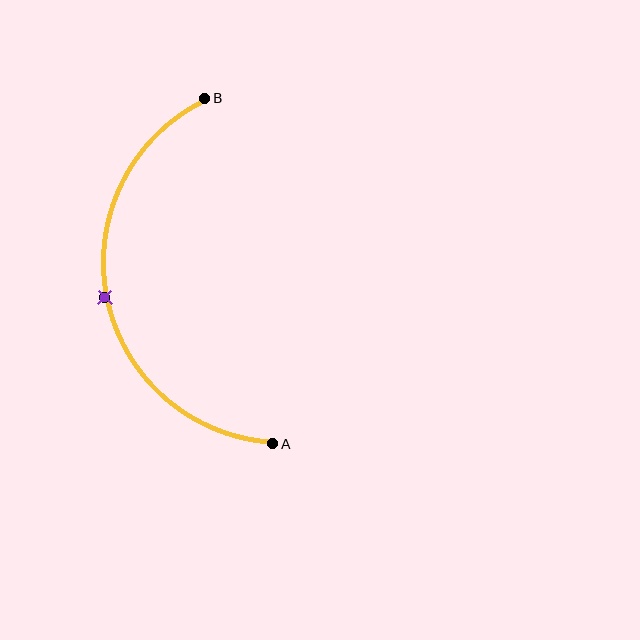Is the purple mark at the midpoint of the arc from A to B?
Yes. The purple mark lies on the arc at equal arc-length from both A and B — it is the arc midpoint.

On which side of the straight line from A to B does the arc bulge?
The arc bulges to the left of the straight line connecting A and B.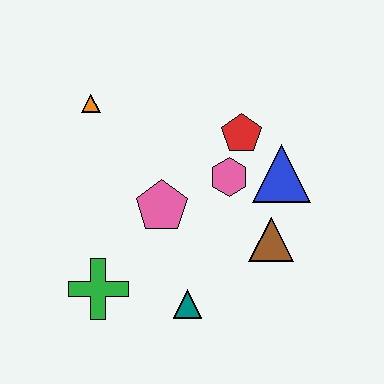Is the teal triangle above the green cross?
No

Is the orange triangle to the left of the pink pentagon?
Yes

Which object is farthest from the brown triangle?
The orange triangle is farthest from the brown triangle.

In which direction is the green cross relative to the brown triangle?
The green cross is to the left of the brown triangle.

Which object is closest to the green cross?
The teal triangle is closest to the green cross.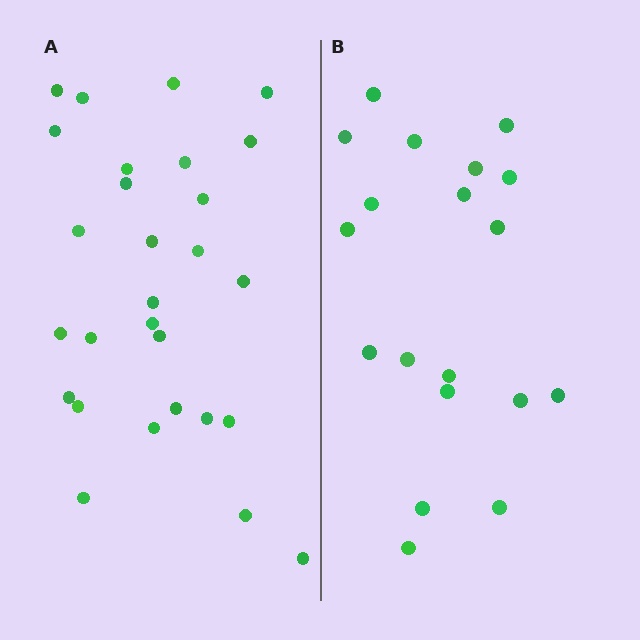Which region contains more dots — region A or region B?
Region A (the left region) has more dots.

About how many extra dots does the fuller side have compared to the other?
Region A has roughly 8 or so more dots than region B.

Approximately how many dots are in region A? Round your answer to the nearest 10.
About 30 dots. (The exact count is 28, which rounds to 30.)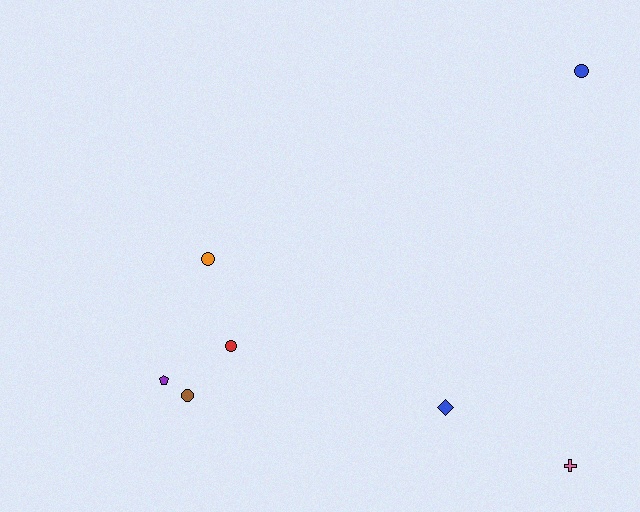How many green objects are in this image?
There are no green objects.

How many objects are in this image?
There are 7 objects.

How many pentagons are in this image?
There is 1 pentagon.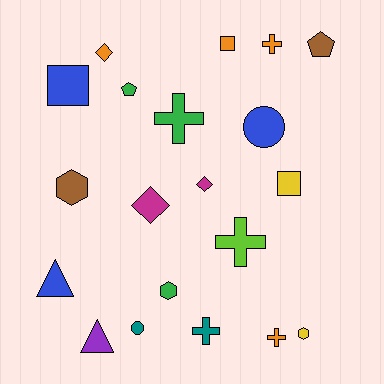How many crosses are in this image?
There are 5 crosses.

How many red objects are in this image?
There are no red objects.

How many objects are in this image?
There are 20 objects.